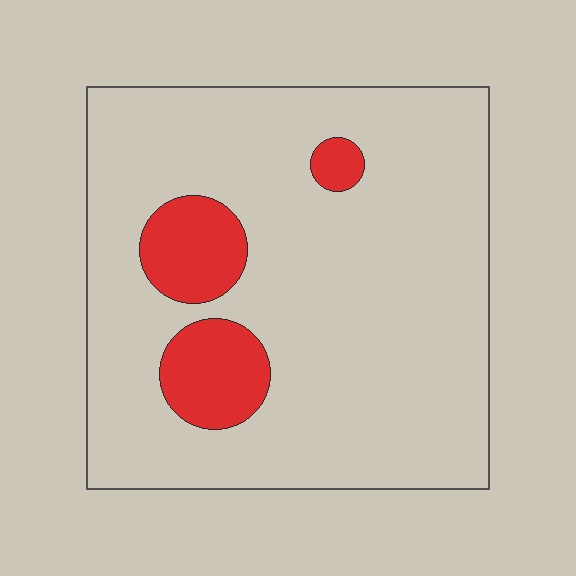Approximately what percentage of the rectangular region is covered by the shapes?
Approximately 15%.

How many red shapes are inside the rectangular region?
3.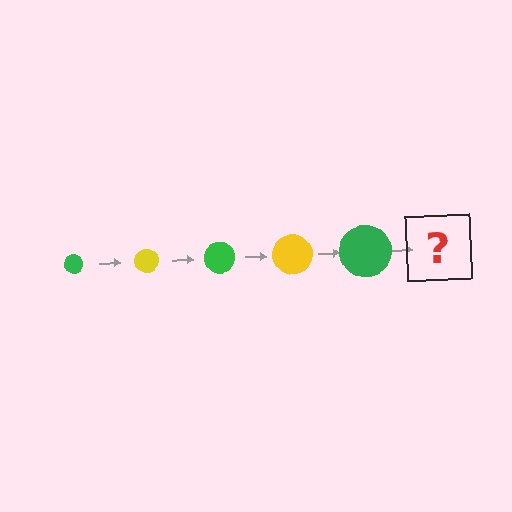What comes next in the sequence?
The next element should be a yellow circle, larger than the previous one.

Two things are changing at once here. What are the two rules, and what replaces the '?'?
The two rules are that the circle grows larger each step and the color cycles through green and yellow. The '?' should be a yellow circle, larger than the previous one.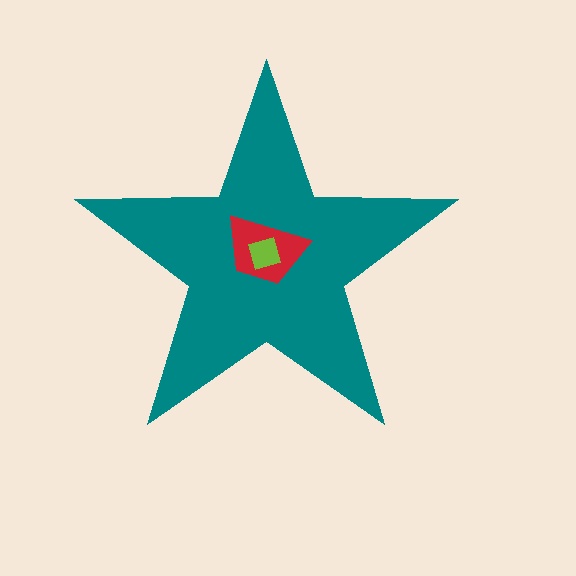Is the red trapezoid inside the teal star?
Yes.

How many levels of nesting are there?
3.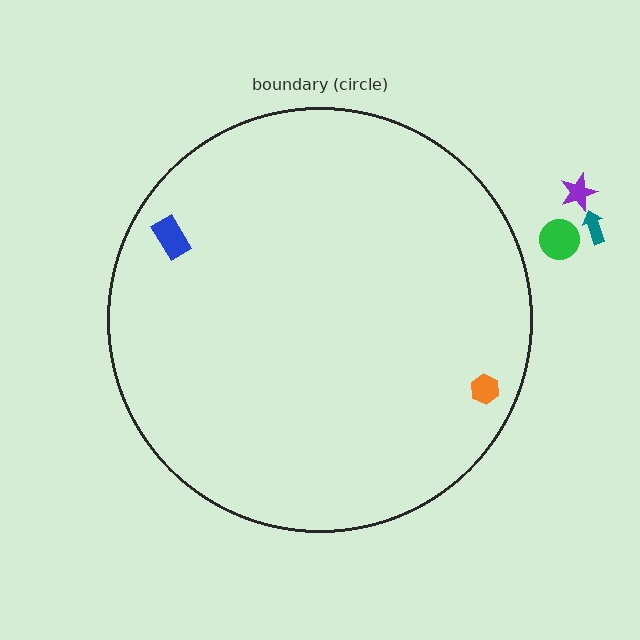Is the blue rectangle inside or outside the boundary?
Inside.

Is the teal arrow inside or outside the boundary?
Outside.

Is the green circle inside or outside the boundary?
Outside.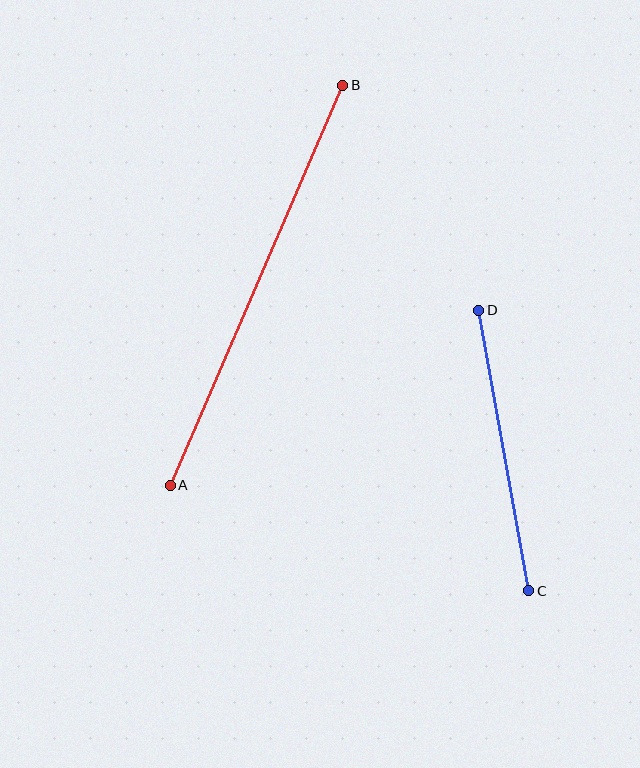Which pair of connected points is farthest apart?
Points A and B are farthest apart.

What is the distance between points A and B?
The distance is approximately 435 pixels.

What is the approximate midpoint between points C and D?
The midpoint is at approximately (504, 451) pixels.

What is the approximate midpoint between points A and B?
The midpoint is at approximately (257, 285) pixels.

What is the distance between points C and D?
The distance is approximately 285 pixels.